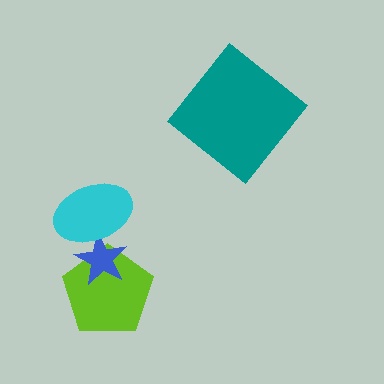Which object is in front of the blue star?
The cyan ellipse is in front of the blue star.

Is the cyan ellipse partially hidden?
No, no other shape covers it.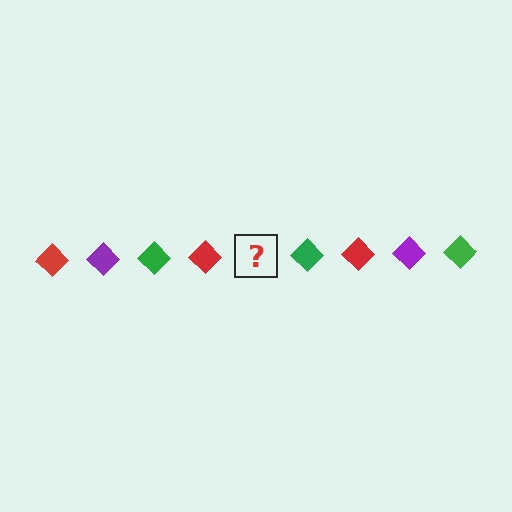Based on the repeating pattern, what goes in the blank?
The blank should be a purple diamond.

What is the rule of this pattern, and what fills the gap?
The rule is that the pattern cycles through red, purple, green diamonds. The gap should be filled with a purple diamond.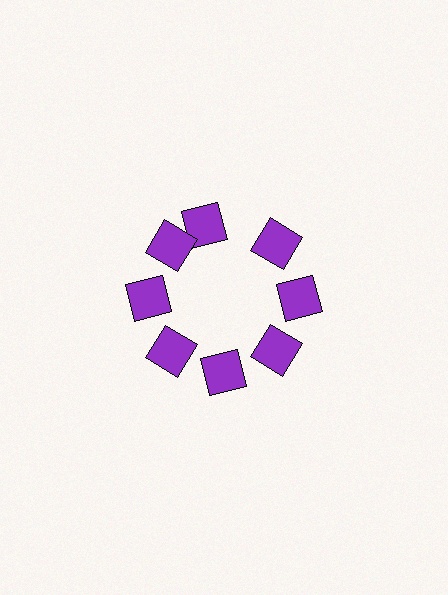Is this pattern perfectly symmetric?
No. The 8 purple squares are arranged in a ring, but one element near the 12 o'clock position is rotated out of alignment along the ring, breaking the 8-fold rotational symmetry.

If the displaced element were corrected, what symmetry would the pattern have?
It would have 8-fold rotational symmetry — the pattern would map onto itself every 45 degrees.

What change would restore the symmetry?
The symmetry would be restored by rotating it back into even spacing with its neighbors so that all 8 squares sit at equal angles and equal distance from the center.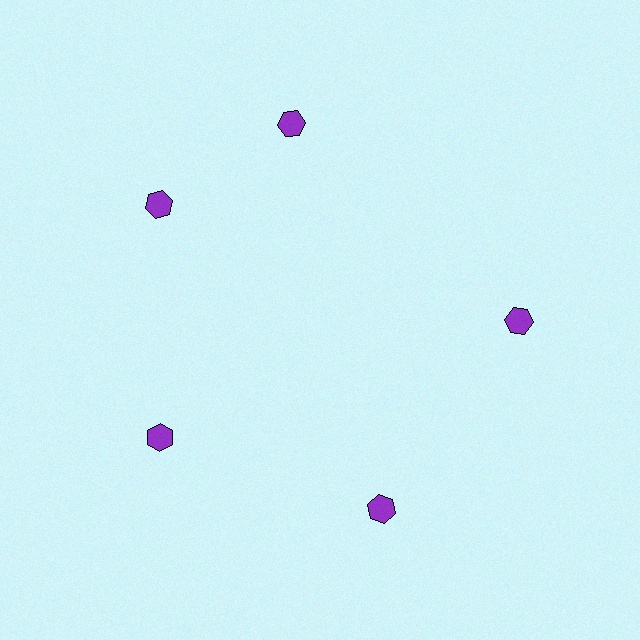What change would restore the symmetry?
The symmetry would be restored by rotating it back into even spacing with its neighbors so that all 5 hexagons sit at equal angles and equal distance from the center.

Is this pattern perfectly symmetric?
No. The 5 purple hexagons are arranged in a ring, but one element near the 1 o'clock position is rotated out of alignment along the ring, breaking the 5-fold rotational symmetry.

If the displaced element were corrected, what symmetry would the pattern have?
It would have 5-fold rotational symmetry — the pattern would map onto itself every 72 degrees.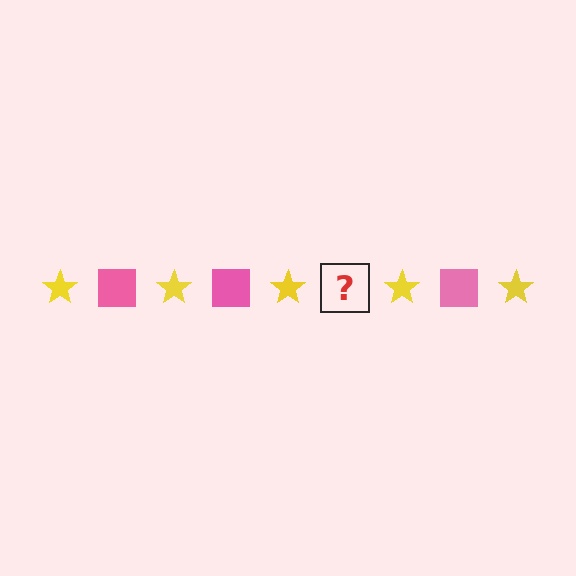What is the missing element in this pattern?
The missing element is a pink square.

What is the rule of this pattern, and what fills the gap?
The rule is that the pattern alternates between yellow star and pink square. The gap should be filled with a pink square.